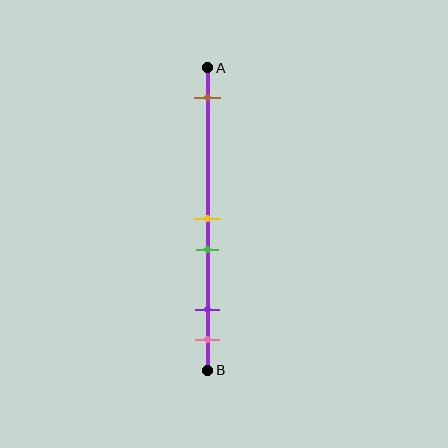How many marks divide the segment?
There are 5 marks dividing the segment.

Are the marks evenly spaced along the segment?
No, the marks are not evenly spaced.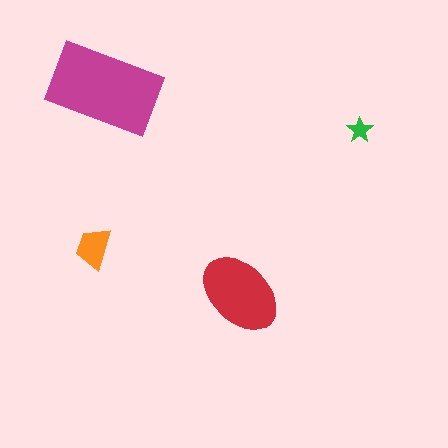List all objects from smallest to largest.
The green star, the orange trapezoid, the red ellipse, the magenta rectangle.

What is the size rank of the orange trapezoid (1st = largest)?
3rd.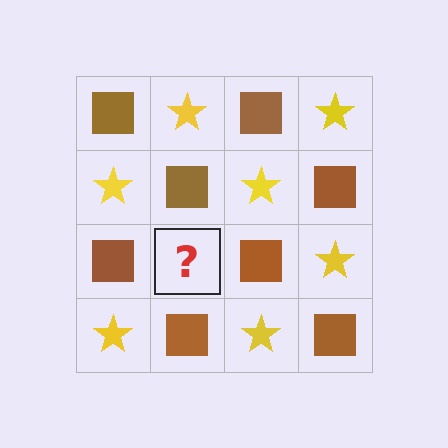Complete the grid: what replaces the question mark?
The question mark should be replaced with a yellow star.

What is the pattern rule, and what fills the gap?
The rule is that it alternates brown square and yellow star in a checkerboard pattern. The gap should be filled with a yellow star.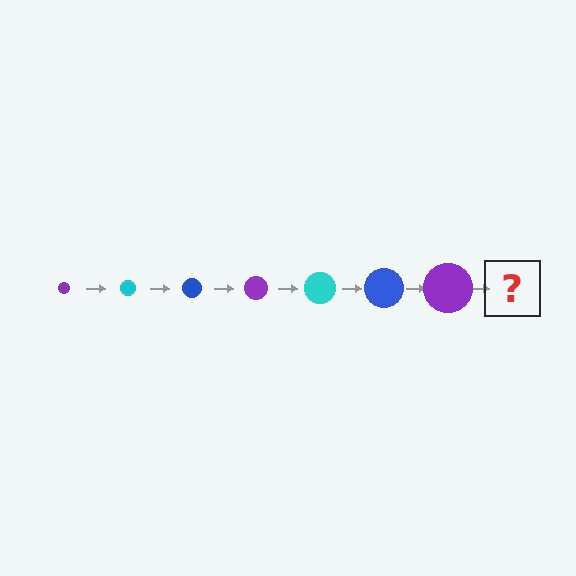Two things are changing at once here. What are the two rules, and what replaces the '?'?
The two rules are that the circle grows larger each step and the color cycles through purple, cyan, and blue. The '?' should be a cyan circle, larger than the previous one.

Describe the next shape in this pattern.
It should be a cyan circle, larger than the previous one.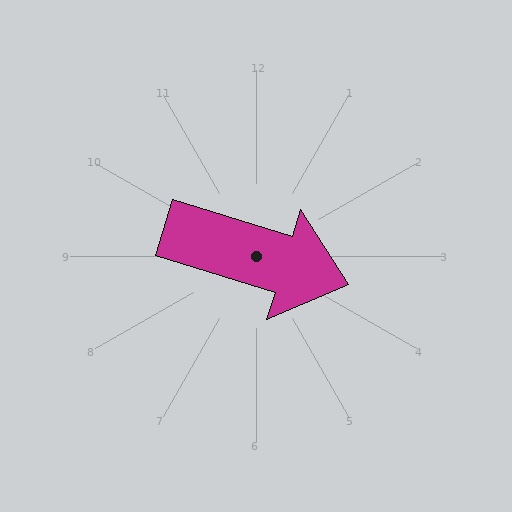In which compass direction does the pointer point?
East.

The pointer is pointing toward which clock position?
Roughly 4 o'clock.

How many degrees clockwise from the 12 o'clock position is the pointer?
Approximately 107 degrees.